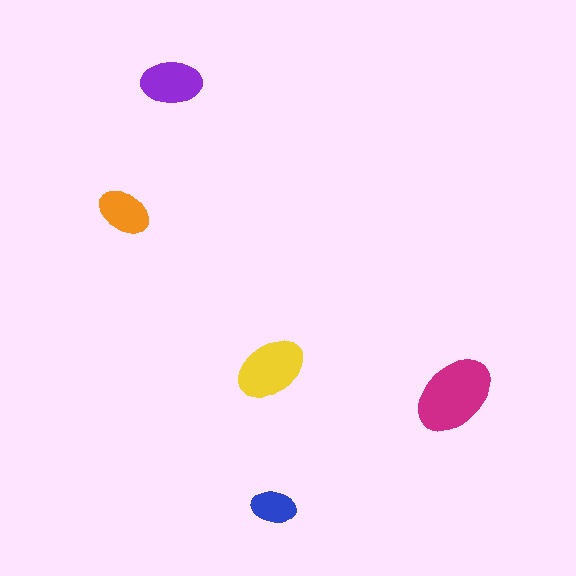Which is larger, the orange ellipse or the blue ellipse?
The orange one.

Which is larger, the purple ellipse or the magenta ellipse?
The magenta one.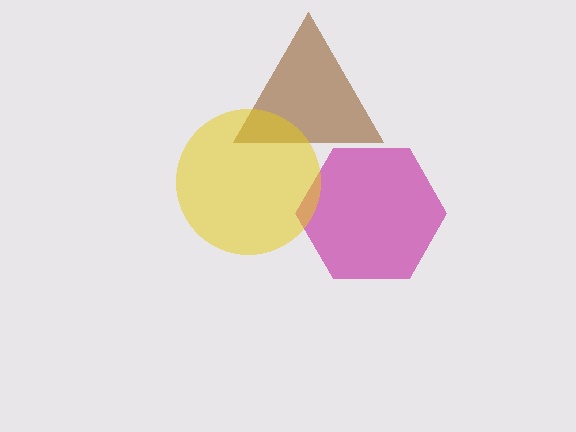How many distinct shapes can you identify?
There are 3 distinct shapes: a brown triangle, a magenta hexagon, a yellow circle.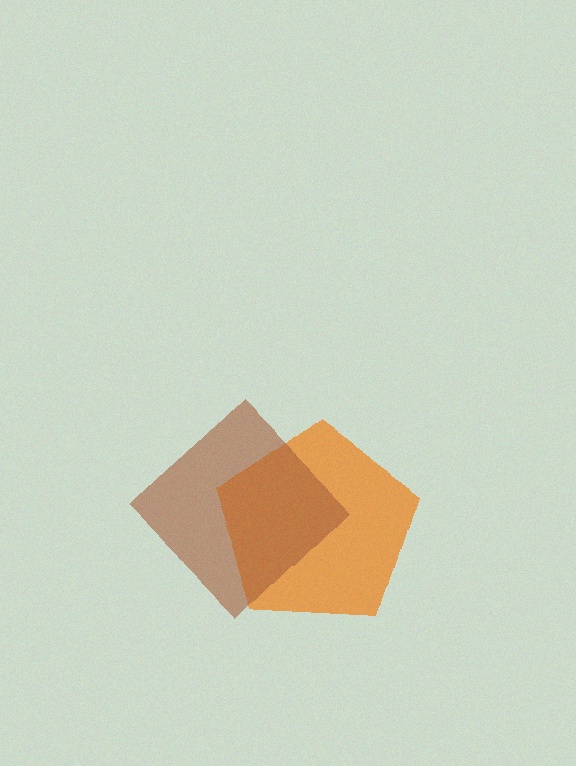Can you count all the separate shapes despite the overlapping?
Yes, there are 2 separate shapes.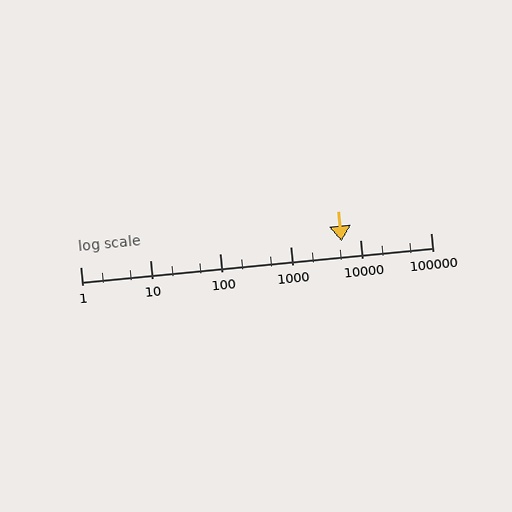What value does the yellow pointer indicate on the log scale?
The pointer indicates approximately 5300.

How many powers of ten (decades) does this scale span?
The scale spans 5 decades, from 1 to 100000.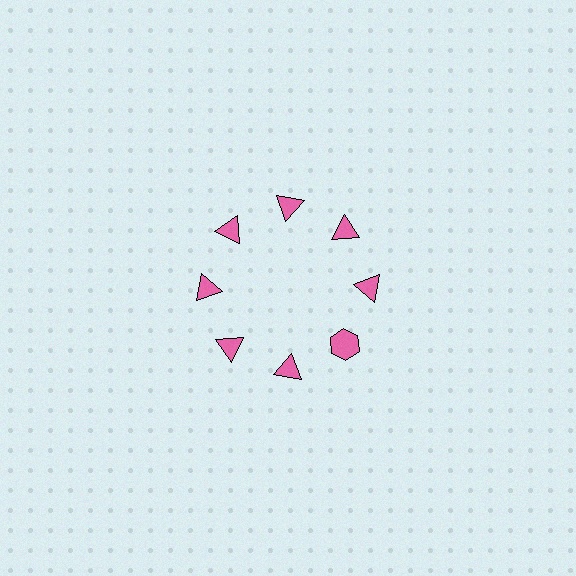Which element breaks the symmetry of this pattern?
The pink hexagon at roughly the 4 o'clock position breaks the symmetry. All other shapes are pink triangles.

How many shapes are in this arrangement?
There are 8 shapes arranged in a ring pattern.